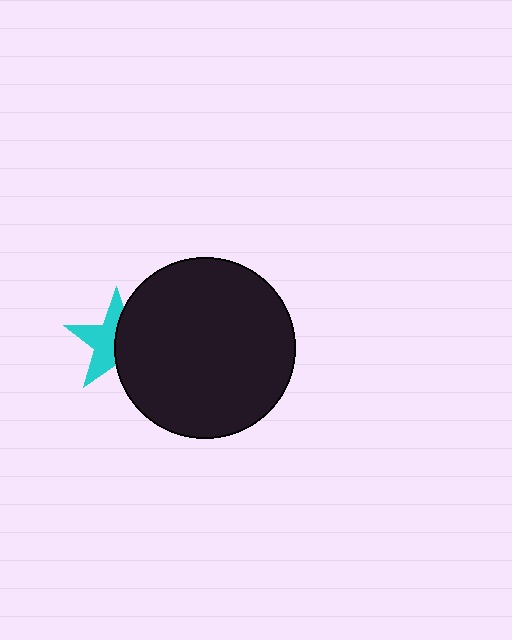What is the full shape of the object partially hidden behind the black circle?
The partially hidden object is a cyan star.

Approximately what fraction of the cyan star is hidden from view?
Roughly 48% of the cyan star is hidden behind the black circle.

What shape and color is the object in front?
The object in front is a black circle.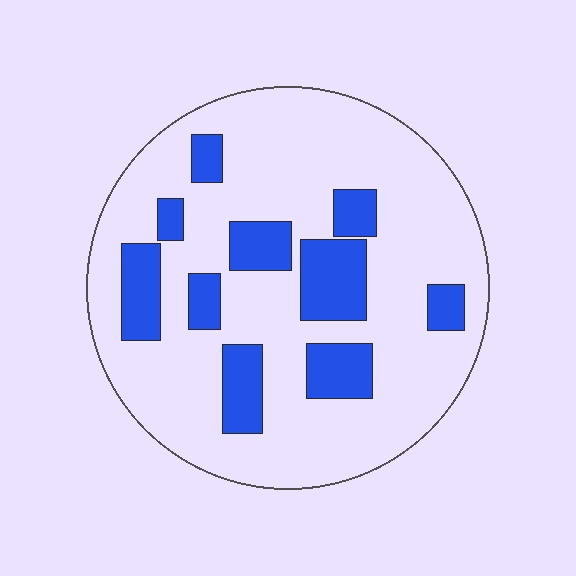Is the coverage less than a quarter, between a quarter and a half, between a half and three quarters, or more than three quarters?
Less than a quarter.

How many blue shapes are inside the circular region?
10.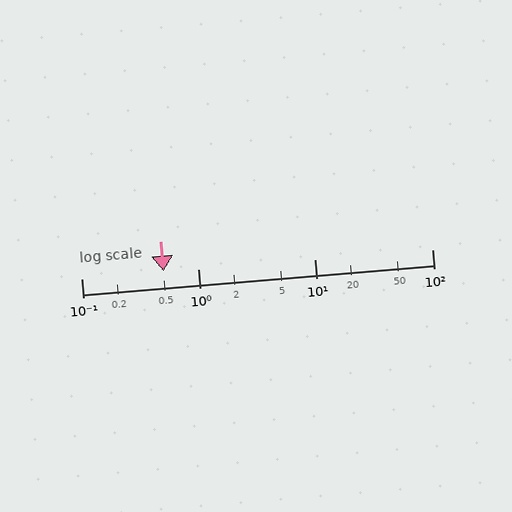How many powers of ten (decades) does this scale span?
The scale spans 3 decades, from 0.1 to 100.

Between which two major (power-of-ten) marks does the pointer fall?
The pointer is between 0.1 and 1.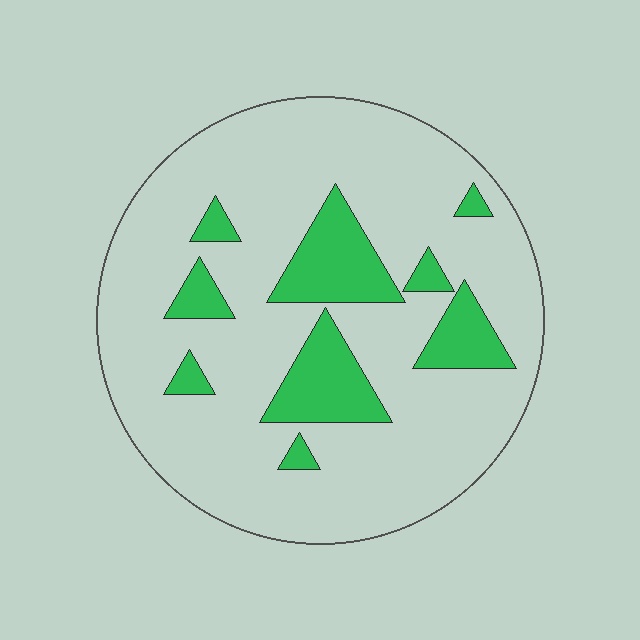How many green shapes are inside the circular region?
9.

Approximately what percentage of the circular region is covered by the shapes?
Approximately 20%.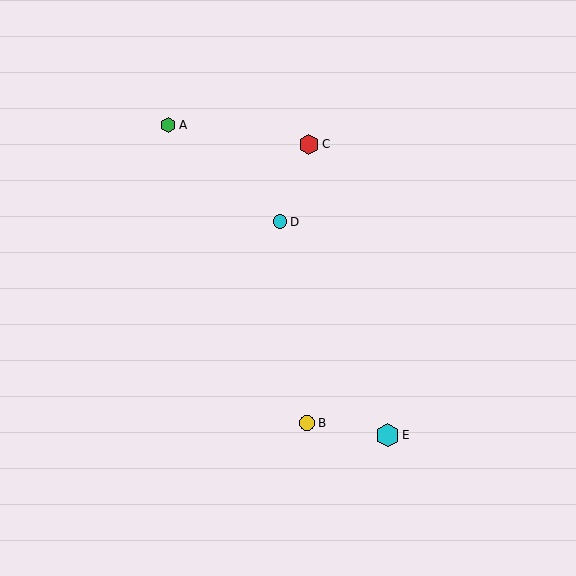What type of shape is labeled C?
Shape C is a red hexagon.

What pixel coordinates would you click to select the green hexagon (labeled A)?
Click at (168, 125) to select the green hexagon A.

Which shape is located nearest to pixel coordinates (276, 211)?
The cyan circle (labeled D) at (280, 222) is nearest to that location.